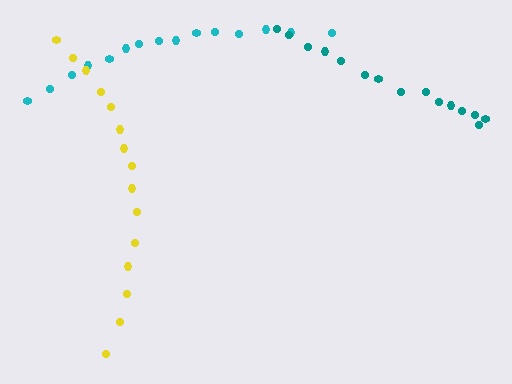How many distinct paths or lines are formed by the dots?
There are 3 distinct paths.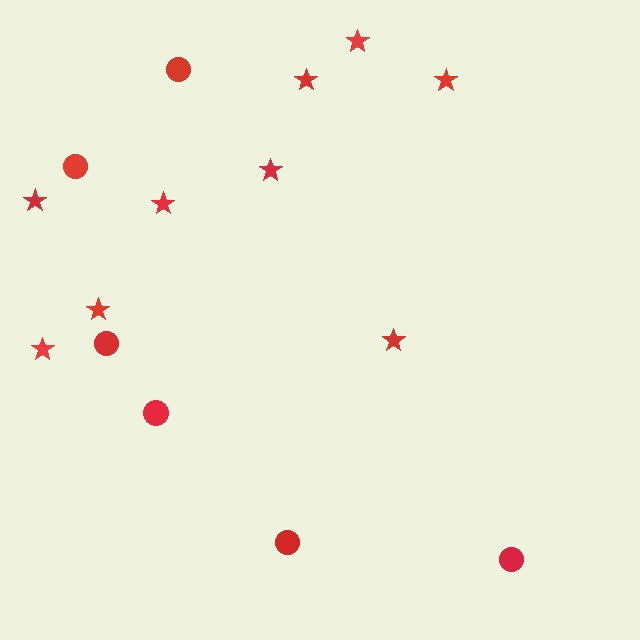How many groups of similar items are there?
There are 2 groups: one group of circles (6) and one group of stars (9).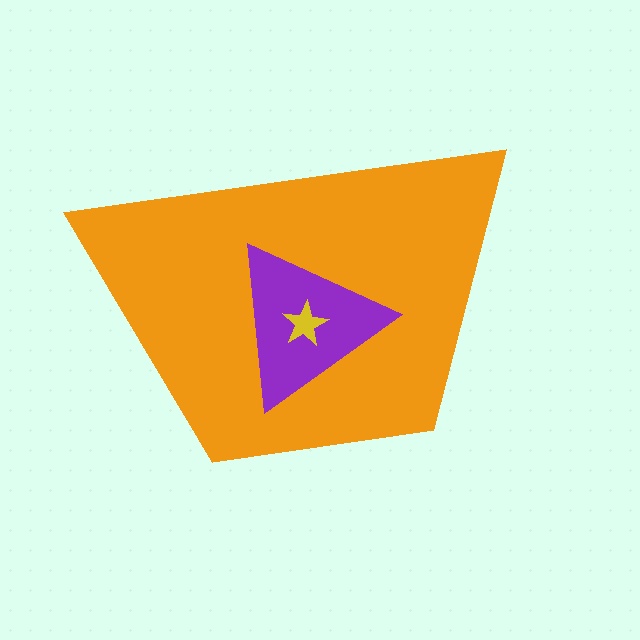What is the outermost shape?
The orange trapezoid.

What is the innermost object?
The yellow star.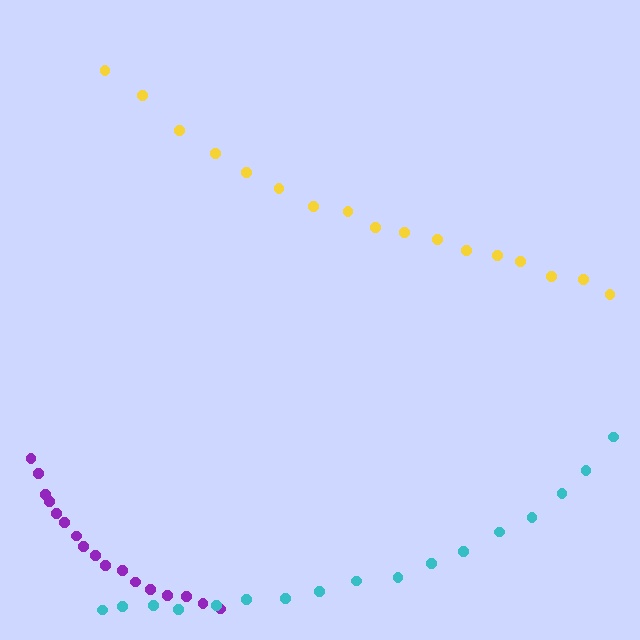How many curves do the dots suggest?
There are 3 distinct paths.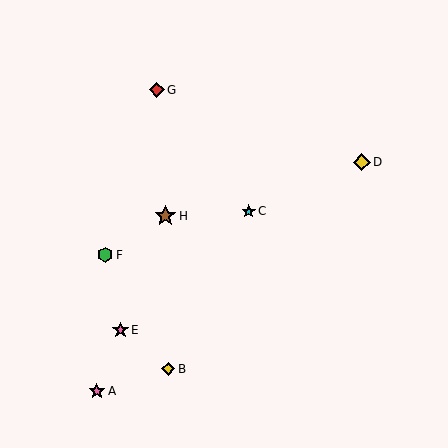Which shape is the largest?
The brown star (labeled H) is the largest.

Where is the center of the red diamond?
The center of the red diamond is at (157, 90).